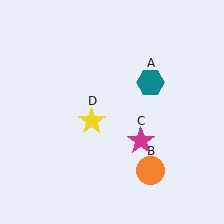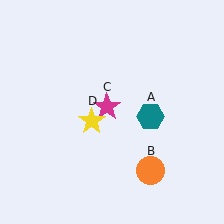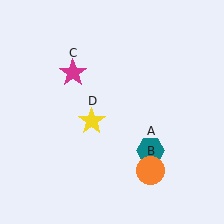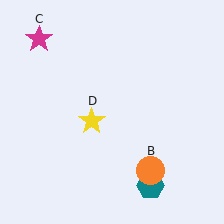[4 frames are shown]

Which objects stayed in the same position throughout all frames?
Orange circle (object B) and yellow star (object D) remained stationary.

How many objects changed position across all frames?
2 objects changed position: teal hexagon (object A), magenta star (object C).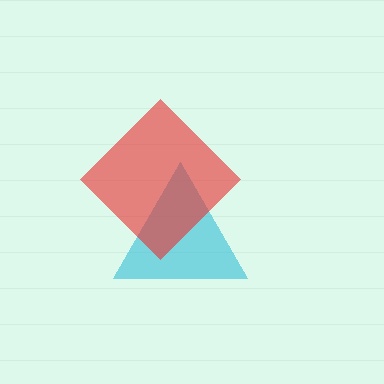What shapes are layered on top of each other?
The layered shapes are: a cyan triangle, a red diamond.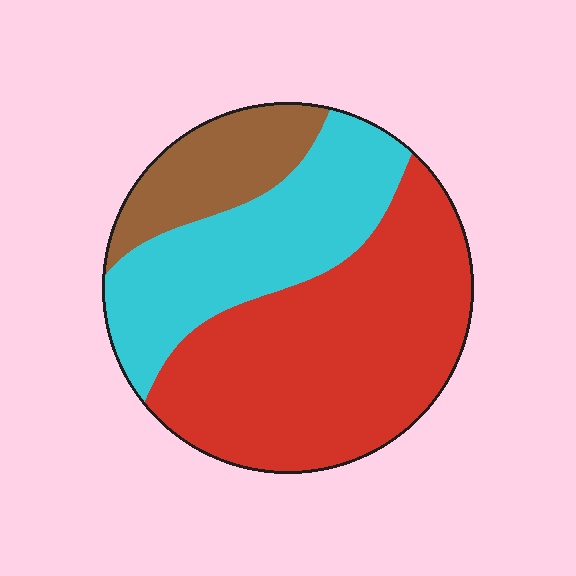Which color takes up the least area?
Brown, at roughly 15%.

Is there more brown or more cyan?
Cyan.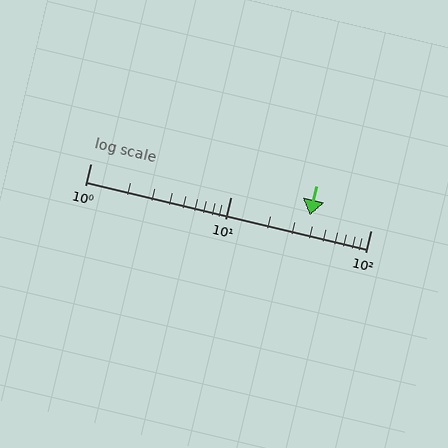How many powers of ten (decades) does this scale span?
The scale spans 2 decades, from 1 to 100.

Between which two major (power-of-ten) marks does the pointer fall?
The pointer is between 10 and 100.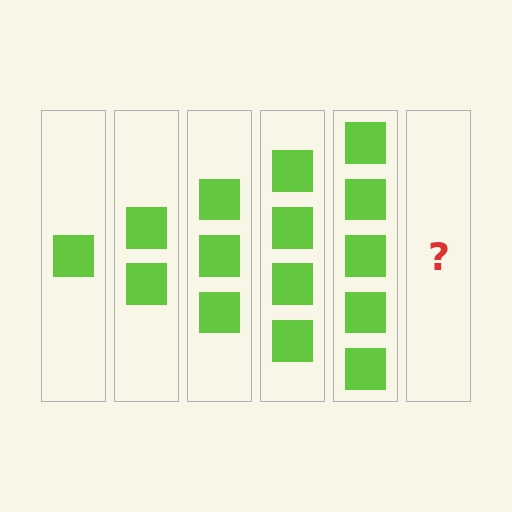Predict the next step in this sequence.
The next step is 6 squares.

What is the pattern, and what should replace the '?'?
The pattern is that each step adds one more square. The '?' should be 6 squares.